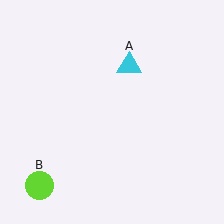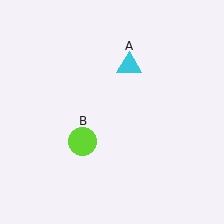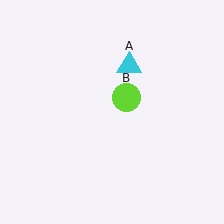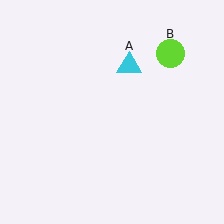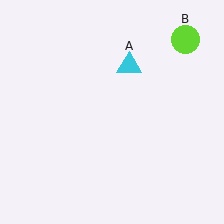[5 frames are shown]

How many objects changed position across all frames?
1 object changed position: lime circle (object B).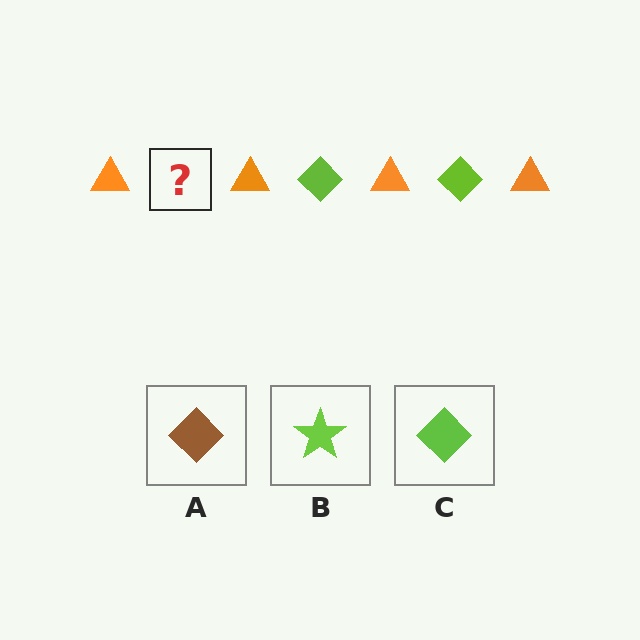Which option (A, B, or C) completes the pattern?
C.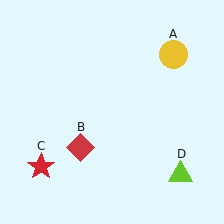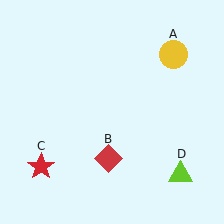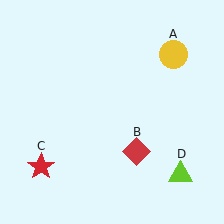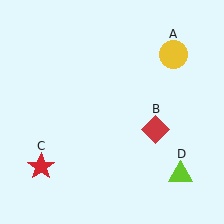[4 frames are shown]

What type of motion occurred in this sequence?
The red diamond (object B) rotated counterclockwise around the center of the scene.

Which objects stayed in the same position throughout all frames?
Yellow circle (object A) and red star (object C) and lime triangle (object D) remained stationary.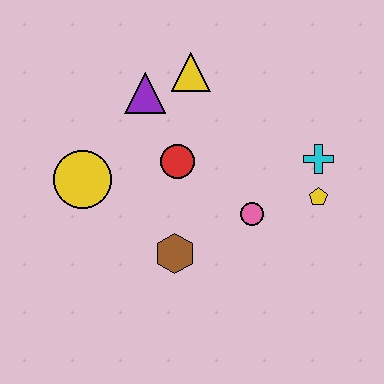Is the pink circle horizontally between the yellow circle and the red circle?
No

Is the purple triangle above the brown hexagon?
Yes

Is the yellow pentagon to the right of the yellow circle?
Yes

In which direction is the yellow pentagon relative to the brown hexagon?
The yellow pentagon is to the right of the brown hexagon.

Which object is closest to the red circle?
The purple triangle is closest to the red circle.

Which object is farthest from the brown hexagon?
The yellow triangle is farthest from the brown hexagon.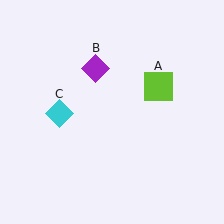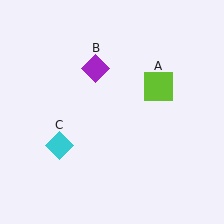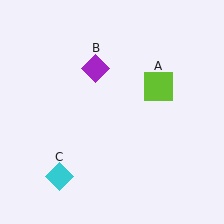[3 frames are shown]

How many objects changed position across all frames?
1 object changed position: cyan diamond (object C).